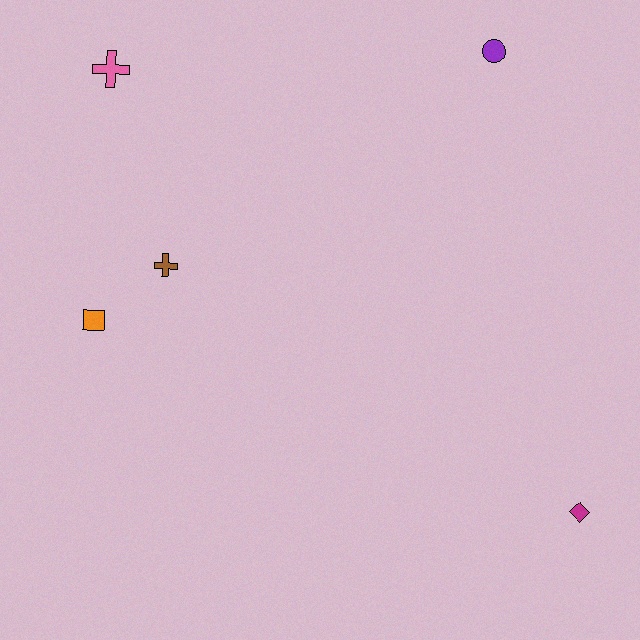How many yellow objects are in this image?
There are no yellow objects.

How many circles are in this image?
There is 1 circle.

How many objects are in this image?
There are 5 objects.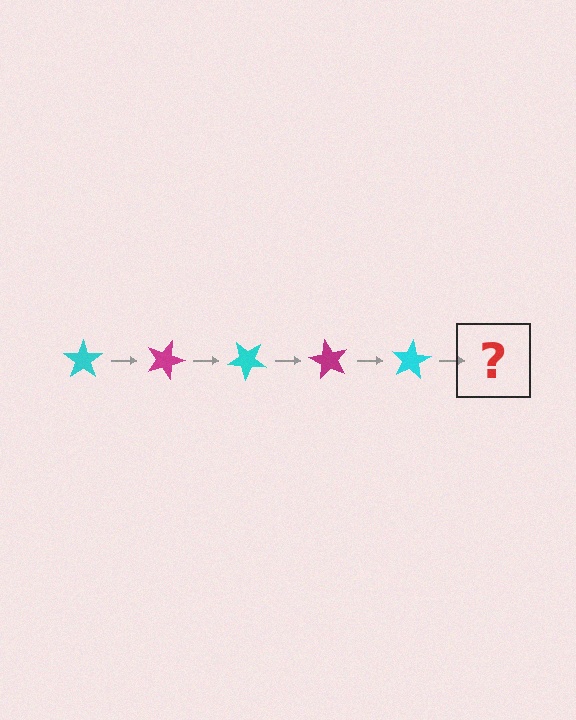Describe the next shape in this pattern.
It should be a magenta star, rotated 100 degrees from the start.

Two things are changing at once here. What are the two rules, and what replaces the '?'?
The two rules are that it rotates 20 degrees each step and the color cycles through cyan and magenta. The '?' should be a magenta star, rotated 100 degrees from the start.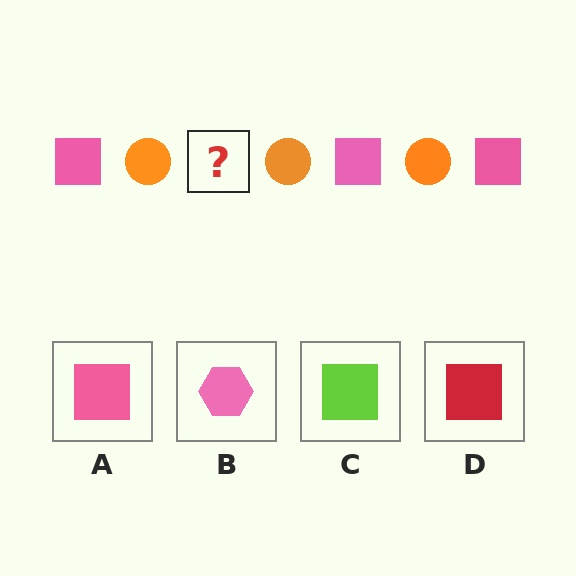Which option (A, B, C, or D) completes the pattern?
A.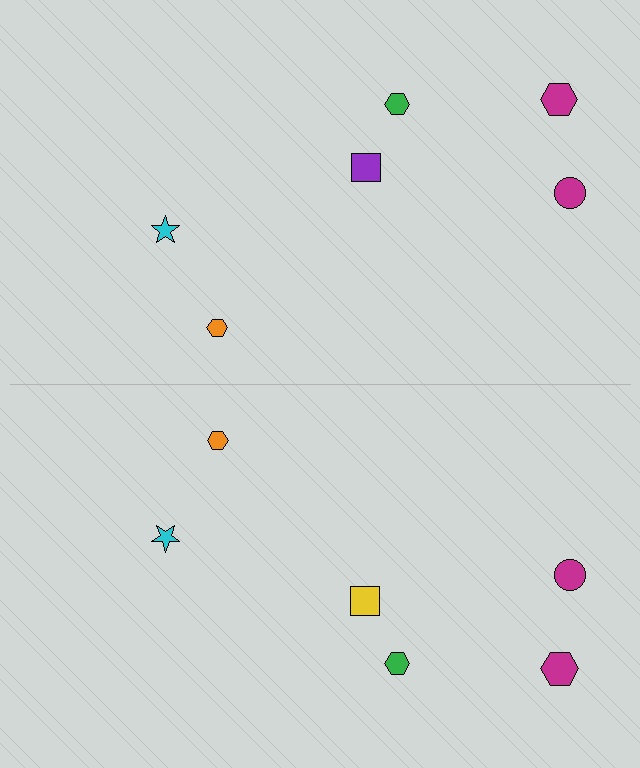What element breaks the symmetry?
The yellow square on the bottom side breaks the symmetry — its mirror counterpart is purple.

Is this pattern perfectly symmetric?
No, the pattern is not perfectly symmetric. The yellow square on the bottom side breaks the symmetry — its mirror counterpart is purple.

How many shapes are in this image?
There are 12 shapes in this image.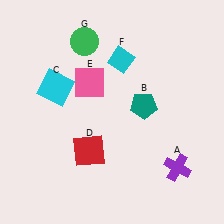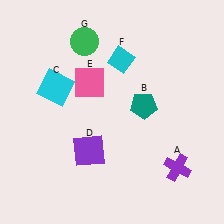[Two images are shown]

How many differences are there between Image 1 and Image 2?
There is 1 difference between the two images.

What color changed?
The square (D) changed from red in Image 1 to purple in Image 2.